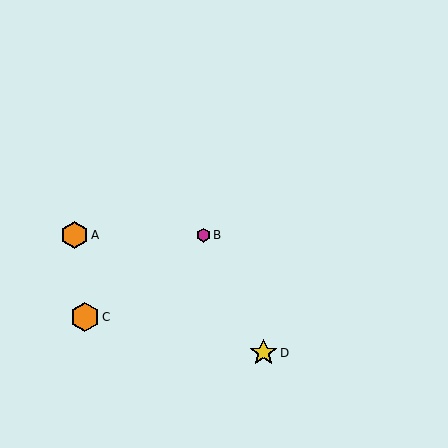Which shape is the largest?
The orange hexagon (labeled C) is the largest.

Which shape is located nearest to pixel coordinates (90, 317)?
The orange hexagon (labeled C) at (85, 317) is nearest to that location.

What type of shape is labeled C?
Shape C is an orange hexagon.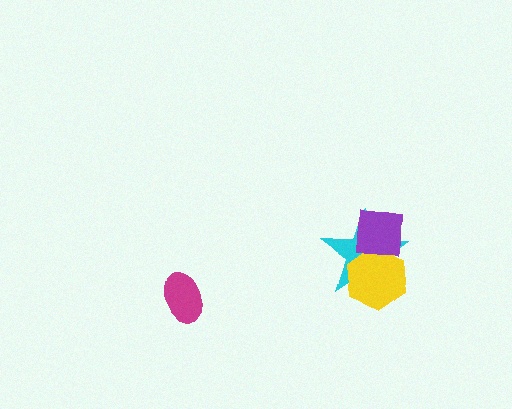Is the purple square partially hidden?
No, no other shape covers it.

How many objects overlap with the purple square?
2 objects overlap with the purple square.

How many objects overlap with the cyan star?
2 objects overlap with the cyan star.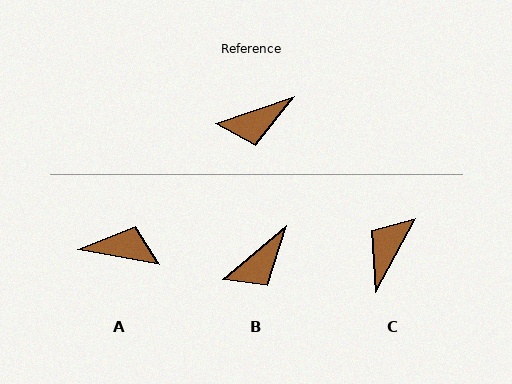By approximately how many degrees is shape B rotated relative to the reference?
Approximately 21 degrees counter-clockwise.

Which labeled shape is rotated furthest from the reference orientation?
A, about 151 degrees away.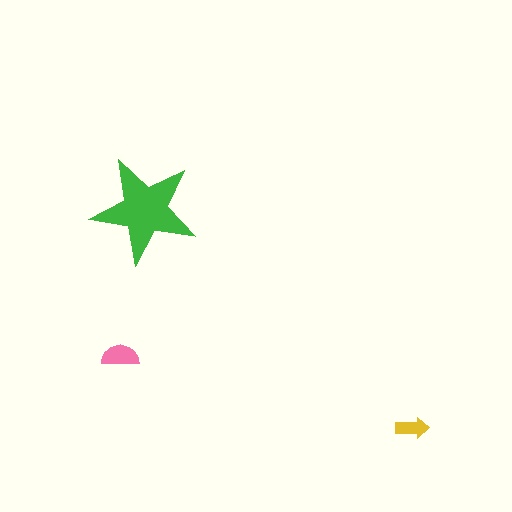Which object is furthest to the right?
The yellow arrow is rightmost.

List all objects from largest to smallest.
The green star, the pink semicircle, the yellow arrow.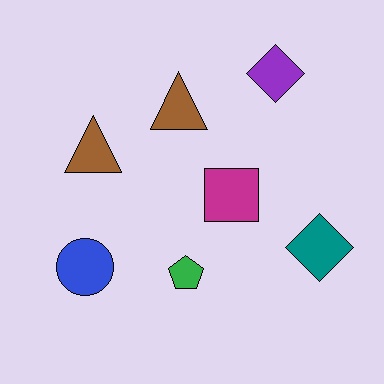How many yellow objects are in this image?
There are no yellow objects.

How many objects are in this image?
There are 7 objects.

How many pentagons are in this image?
There is 1 pentagon.